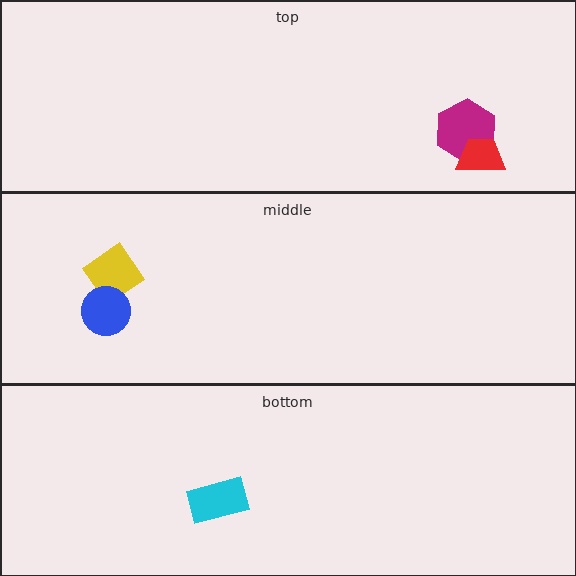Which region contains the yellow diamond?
The middle region.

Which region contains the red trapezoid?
The top region.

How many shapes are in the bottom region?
1.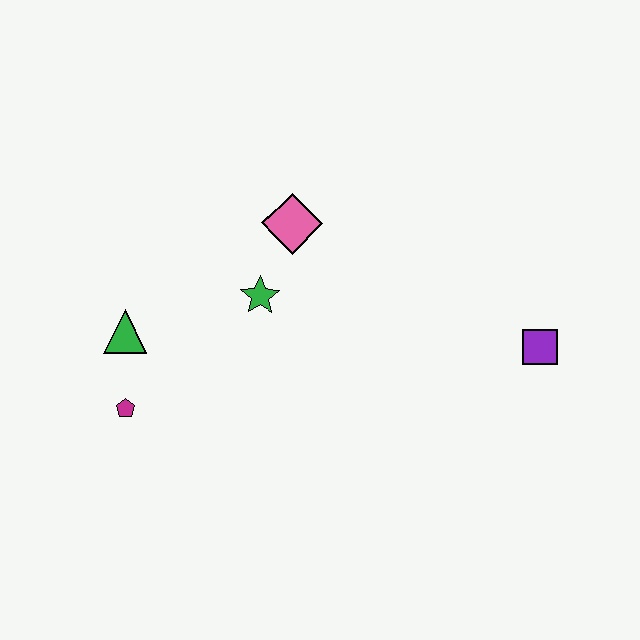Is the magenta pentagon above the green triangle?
No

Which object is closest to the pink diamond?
The green star is closest to the pink diamond.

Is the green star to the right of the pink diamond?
No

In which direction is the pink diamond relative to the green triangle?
The pink diamond is to the right of the green triangle.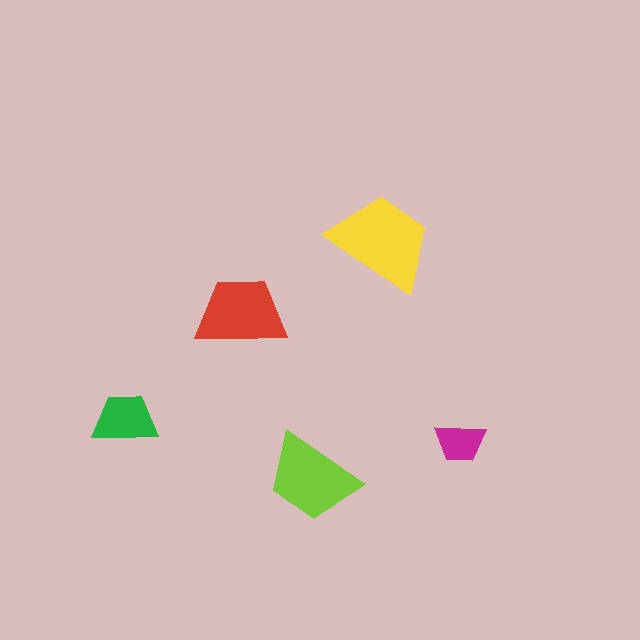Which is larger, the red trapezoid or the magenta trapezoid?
The red one.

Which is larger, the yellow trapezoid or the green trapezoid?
The yellow one.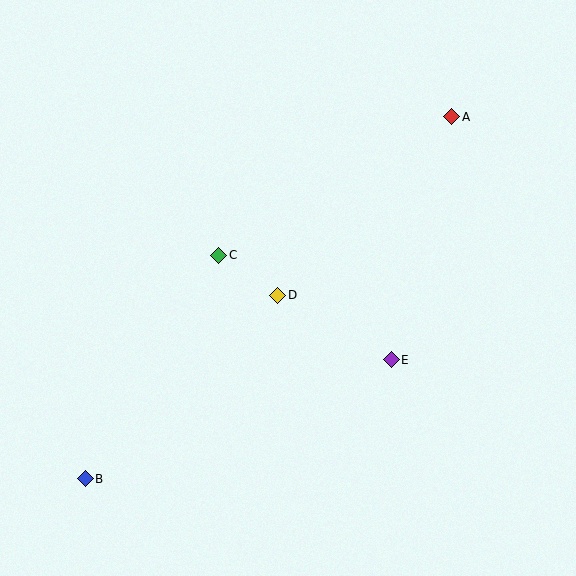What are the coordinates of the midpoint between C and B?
The midpoint between C and B is at (152, 367).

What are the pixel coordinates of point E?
Point E is at (391, 360).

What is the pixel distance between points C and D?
The distance between C and D is 72 pixels.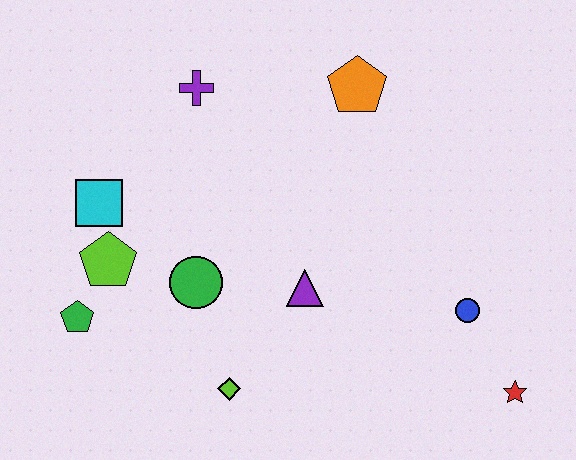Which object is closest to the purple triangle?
The green circle is closest to the purple triangle.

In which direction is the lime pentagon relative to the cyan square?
The lime pentagon is below the cyan square.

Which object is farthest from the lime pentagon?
The red star is farthest from the lime pentagon.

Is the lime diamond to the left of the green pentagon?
No